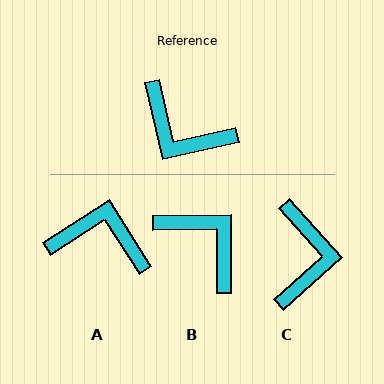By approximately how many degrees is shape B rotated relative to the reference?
Approximately 167 degrees counter-clockwise.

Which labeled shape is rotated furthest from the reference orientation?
B, about 167 degrees away.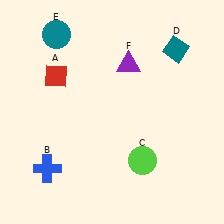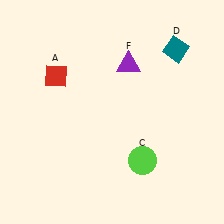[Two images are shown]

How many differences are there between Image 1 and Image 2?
There are 2 differences between the two images.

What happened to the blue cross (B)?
The blue cross (B) was removed in Image 2. It was in the bottom-left area of Image 1.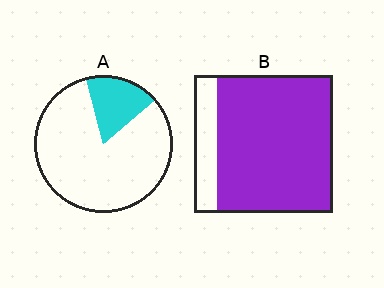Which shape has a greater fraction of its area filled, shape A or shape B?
Shape B.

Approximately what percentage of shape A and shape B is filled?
A is approximately 20% and B is approximately 85%.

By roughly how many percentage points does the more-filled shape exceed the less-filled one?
By roughly 65 percentage points (B over A).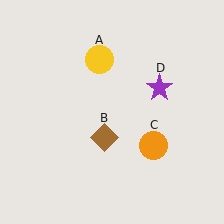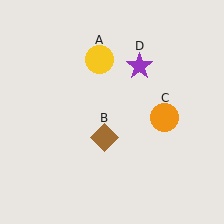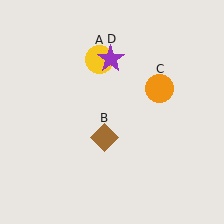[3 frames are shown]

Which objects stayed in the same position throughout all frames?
Yellow circle (object A) and brown diamond (object B) remained stationary.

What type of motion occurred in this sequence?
The orange circle (object C), purple star (object D) rotated counterclockwise around the center of the scene.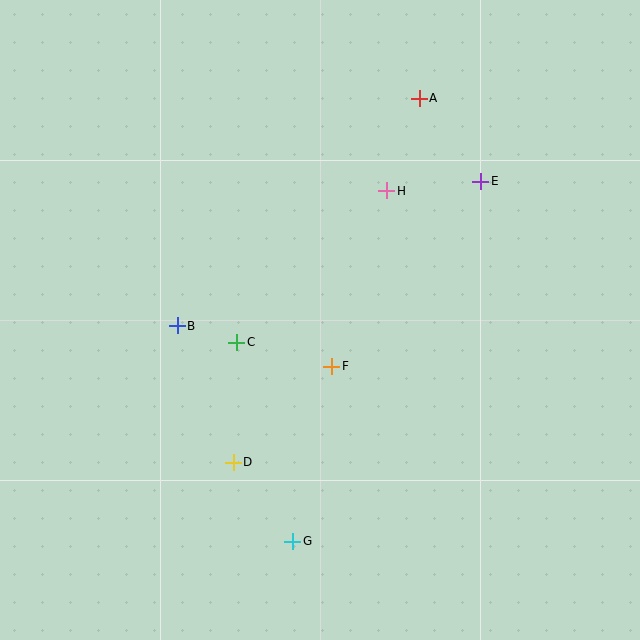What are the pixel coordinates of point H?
Point H is at (387, 191).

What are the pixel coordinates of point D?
Point D is at (233, 462).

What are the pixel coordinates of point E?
Point E is at (481, 181).